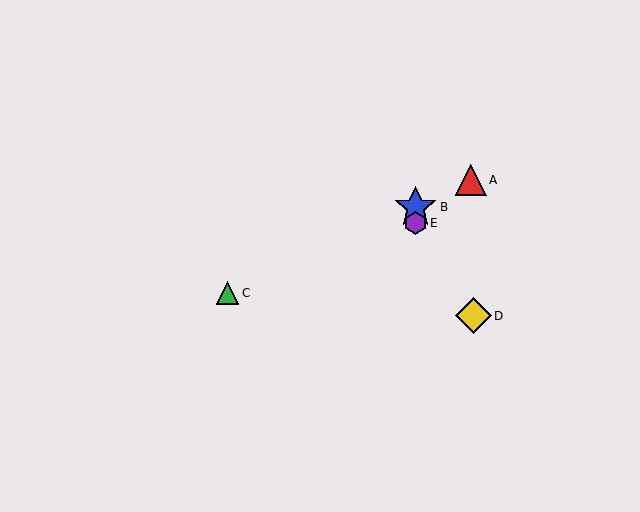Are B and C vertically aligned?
No, B is at x≈415 and C is at x≈228.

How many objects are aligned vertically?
2 objects (B, E) are aligned vertically.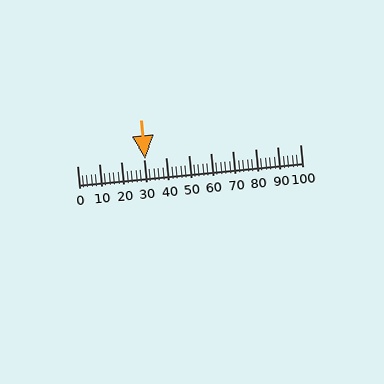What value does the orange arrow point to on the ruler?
The orange arrow points to approximately 30.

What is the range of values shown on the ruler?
The ruler shows values from 0 to 100.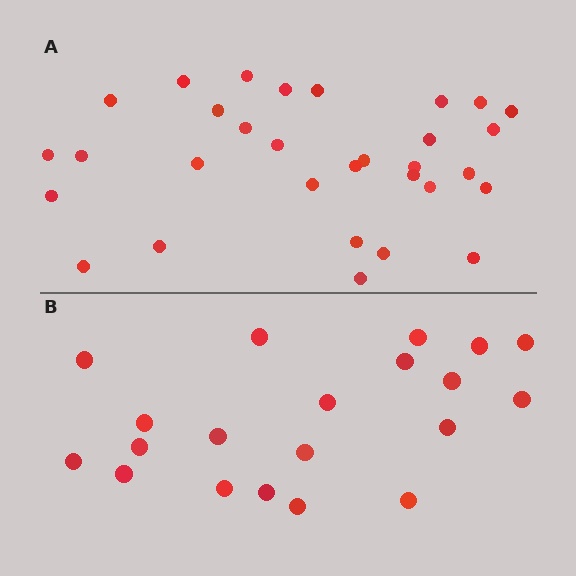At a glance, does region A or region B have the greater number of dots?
Region A (the top region) has more dots.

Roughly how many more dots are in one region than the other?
Region A has roughly 12 or so more dots than region B.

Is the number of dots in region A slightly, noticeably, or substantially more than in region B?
Region A has substantially more. The ratio is roughly 1.6 to 1.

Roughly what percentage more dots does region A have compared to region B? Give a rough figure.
About 55% more.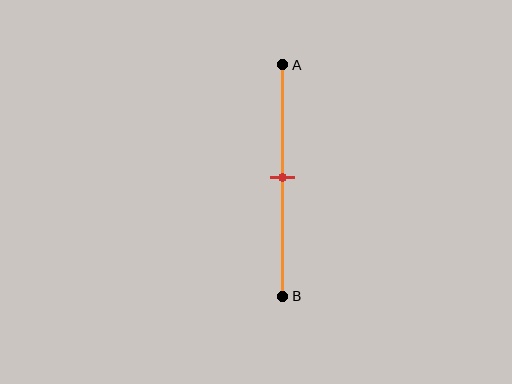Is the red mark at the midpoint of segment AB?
Yes, the mark is approximately at the midpoint.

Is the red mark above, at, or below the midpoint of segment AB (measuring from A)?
The red mark is approximately at the midpoint of segment AB.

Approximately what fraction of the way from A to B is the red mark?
The red mark is approximately 50% of the way from A to B.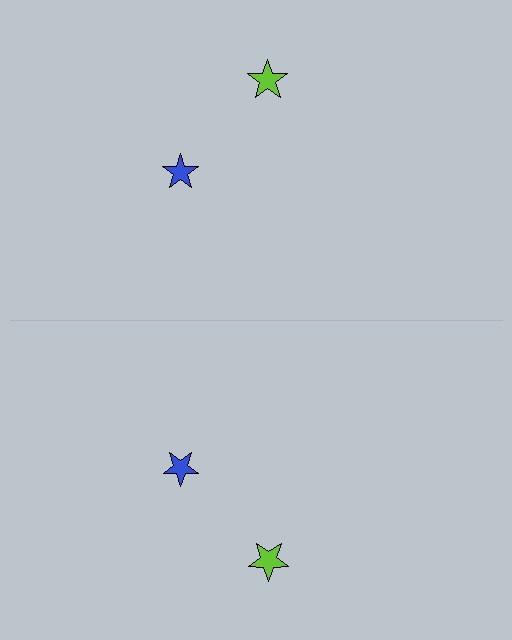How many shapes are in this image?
There are 4 shapes in this image.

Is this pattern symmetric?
Yes, this pattern has bilateral (reflection) symmetry.